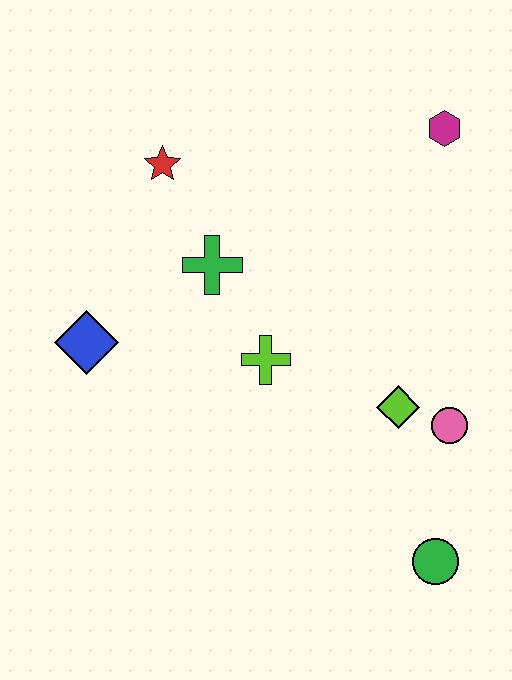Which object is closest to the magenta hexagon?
The green cross is closest to the magenta hexagon.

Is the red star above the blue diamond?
Yes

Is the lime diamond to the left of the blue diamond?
No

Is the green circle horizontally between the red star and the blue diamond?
No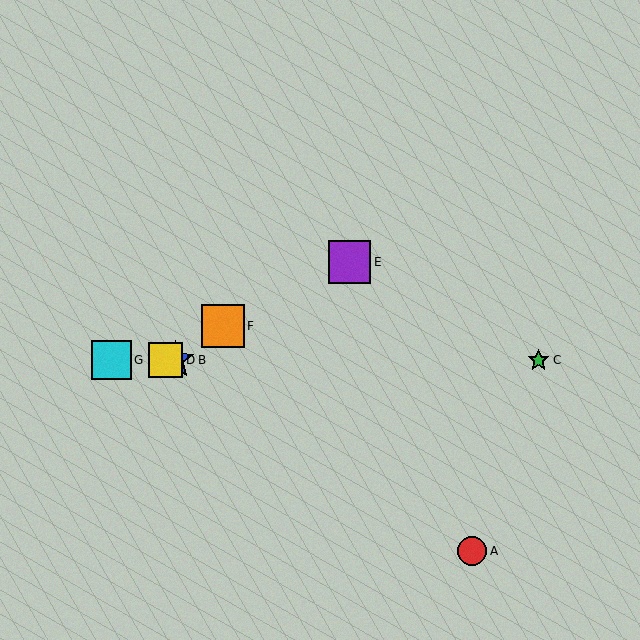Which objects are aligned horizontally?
Objects B, C, D, G are aligned horizontally.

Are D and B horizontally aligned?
Yes, both are at y≈360.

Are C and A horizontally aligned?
No, C is at y≈360 and A is at y≈551.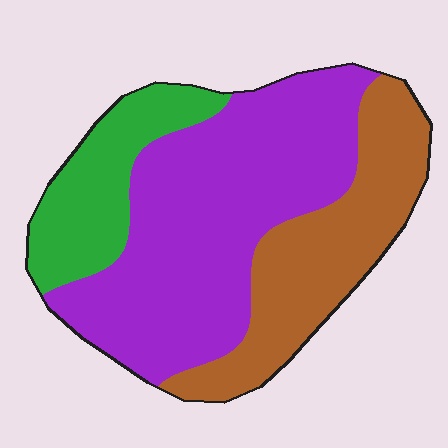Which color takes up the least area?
Green, at roughly 20%.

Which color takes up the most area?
Purple, at roughly 55%.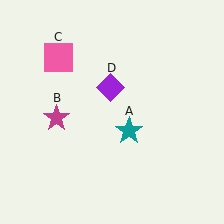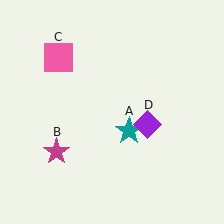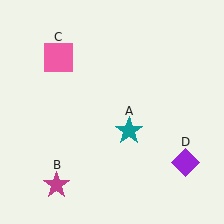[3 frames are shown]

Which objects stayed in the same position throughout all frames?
Teal star (object A) and pink square (object C) remained stationary.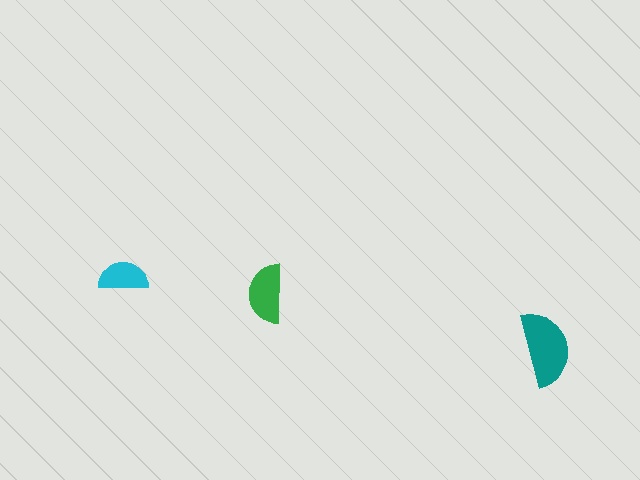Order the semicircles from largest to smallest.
the teal one, the green one, the cyan one.